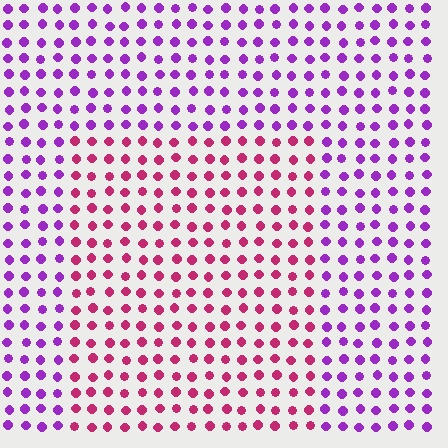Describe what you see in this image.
The image is filled with small purple elements in a uniform arrangement. A rectangle-shaped region is visible where the elements are tinted to a slightly different hue, forming a subtle color boundary.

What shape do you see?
I see a rectangle.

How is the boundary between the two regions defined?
The boundary is defined purely by a slight shift in hue (about 48 degrees). Spacing, size, and orientation are identical on both sides.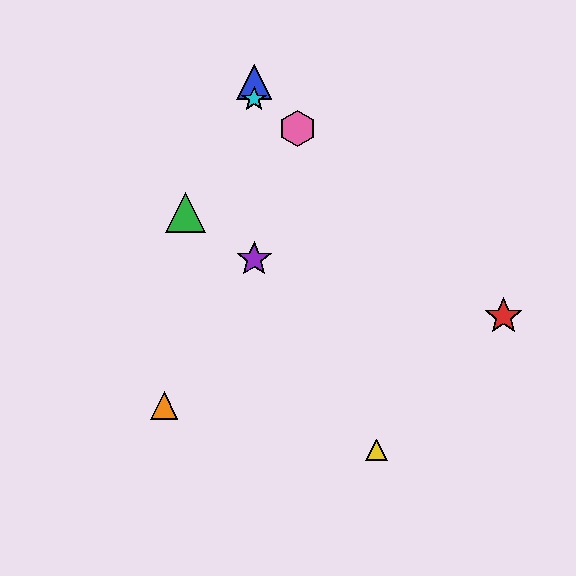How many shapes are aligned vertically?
3 shapes (the blue triangle, the purple star, the cyan star) are aligned vertically.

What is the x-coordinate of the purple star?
The purple star is at x≈254.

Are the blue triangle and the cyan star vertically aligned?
Yes, both are at x≈254.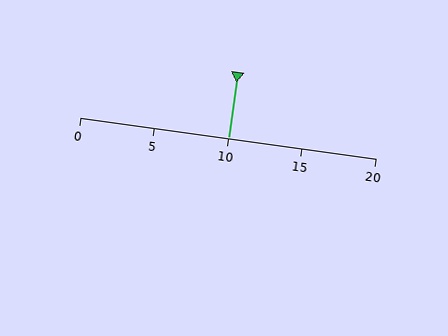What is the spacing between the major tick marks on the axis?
The major ticks are spaced 5 apart.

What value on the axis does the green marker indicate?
The marker indicates approximately 10.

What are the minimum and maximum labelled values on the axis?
The axis runs from 0 to 20.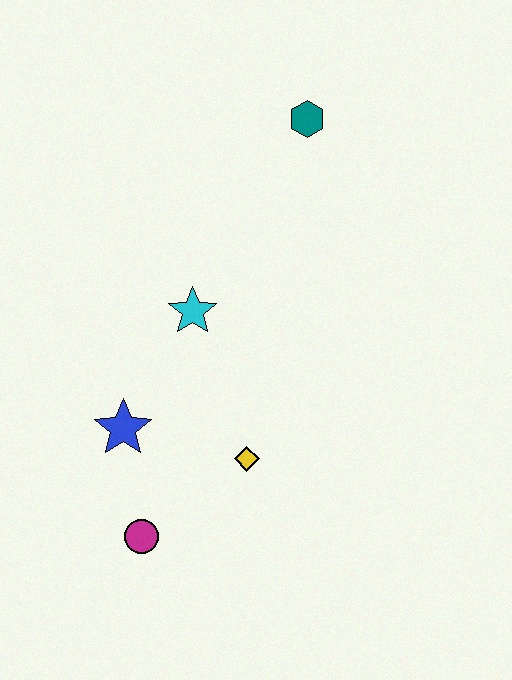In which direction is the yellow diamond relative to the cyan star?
The yellow diamond is below the cyan star.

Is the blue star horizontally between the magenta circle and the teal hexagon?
No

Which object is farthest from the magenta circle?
The teal hexagon is farthest from the magenta circle.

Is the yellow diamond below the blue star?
Yes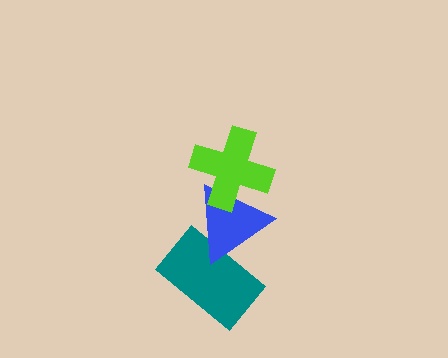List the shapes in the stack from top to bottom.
From top to bottom: the lime cross, the blue triangle, the teal rectangle.